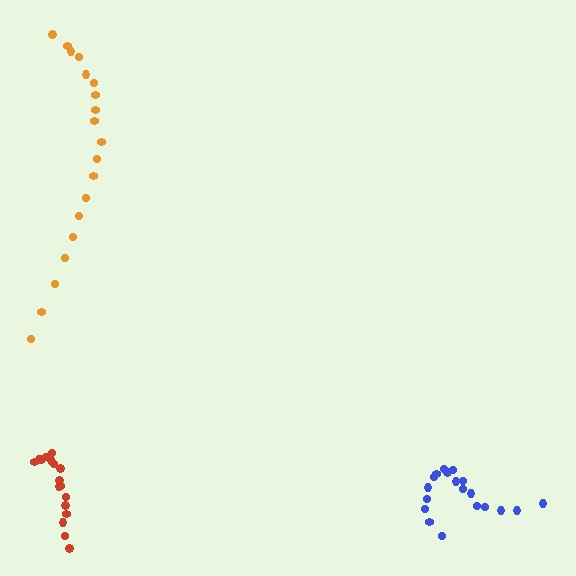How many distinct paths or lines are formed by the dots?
There are 3 distinct paths.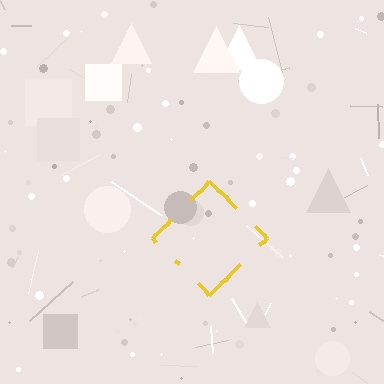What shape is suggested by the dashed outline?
The dashed outline suggests a diamond.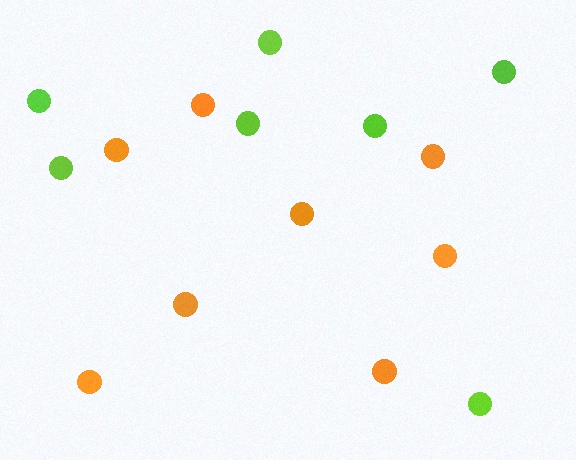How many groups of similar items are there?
There are 2 groups: one group of lime circles (7) and one group of orange circles (8).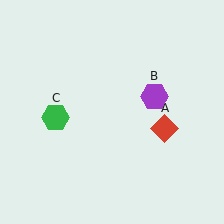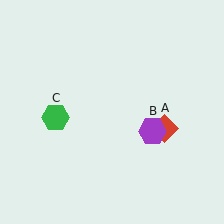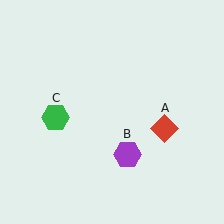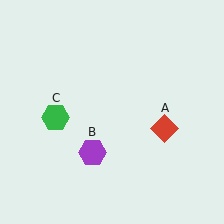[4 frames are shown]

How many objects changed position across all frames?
1 object changed position: purple hexagon (object B).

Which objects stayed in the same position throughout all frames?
Red diamond (object A) and green hexagon (object C) remained stationary.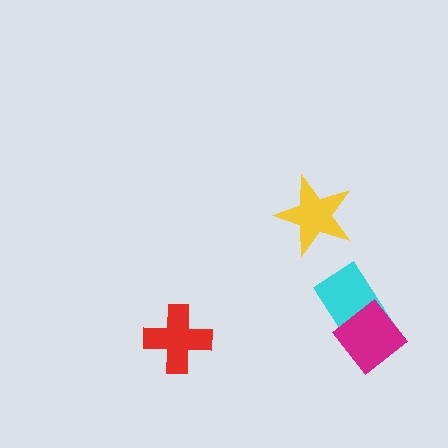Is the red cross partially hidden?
No, no other shape covers it.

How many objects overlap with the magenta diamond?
1 object overlaps with the magenta diamond.